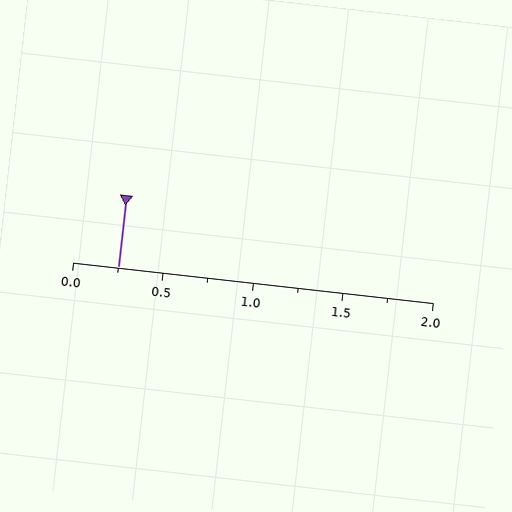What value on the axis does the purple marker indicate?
The marker indicates approximately 0.25.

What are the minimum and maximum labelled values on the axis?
The axis runs from 0.0 to 2.0.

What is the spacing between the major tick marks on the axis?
The major ticks are spaced 0.5 apart.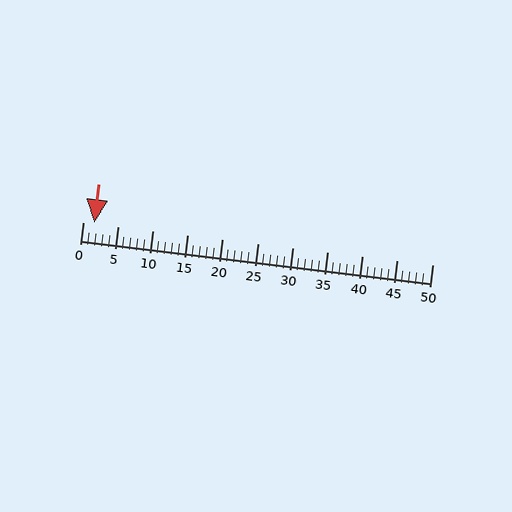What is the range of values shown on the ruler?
The ruler shows values from 0 to 50.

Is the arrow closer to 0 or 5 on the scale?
The arrow is closer to 0.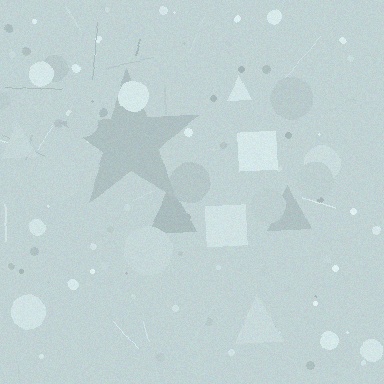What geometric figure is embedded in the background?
A star is embedded in the background.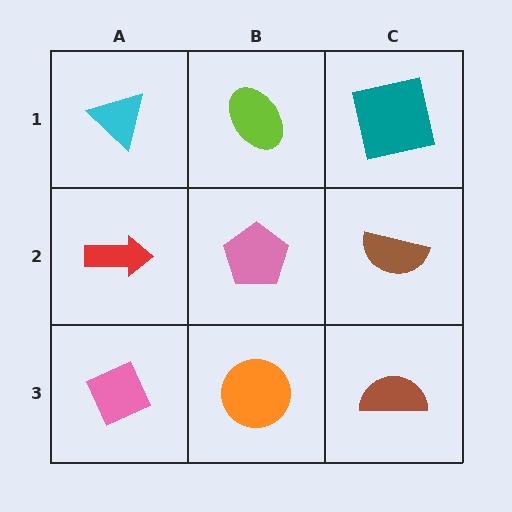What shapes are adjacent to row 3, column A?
A red arrow (row 2, column A), an orange circle (row 3, column B).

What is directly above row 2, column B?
A lime ellipse.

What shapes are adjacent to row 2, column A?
A cyan triangle (row 1, column A), a pink diamond (row 3, column A), a pink pentagon (row 2, column B).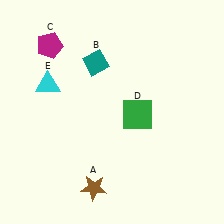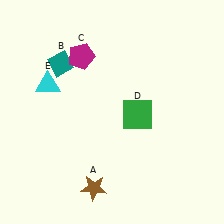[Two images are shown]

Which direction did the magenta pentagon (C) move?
The magenta pentagon (C) moved right.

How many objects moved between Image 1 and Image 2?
2 objects moved between the two images.